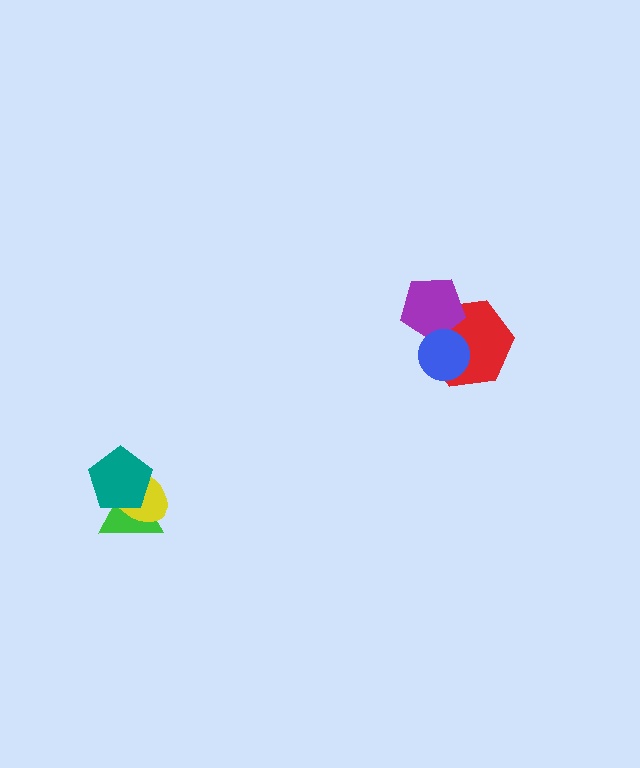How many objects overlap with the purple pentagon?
2 objects overlap with the purple pentagon.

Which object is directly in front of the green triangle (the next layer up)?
The yellow ellipse is directly in front of the green triangle.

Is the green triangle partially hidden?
Yes, it is partially covered by another shape.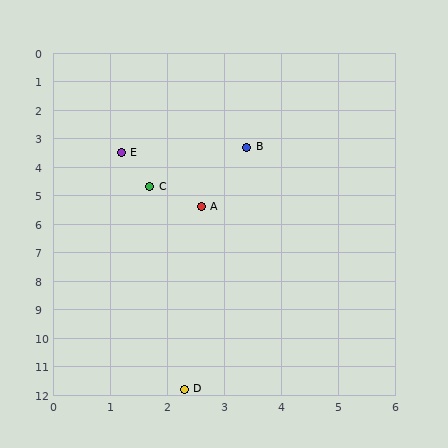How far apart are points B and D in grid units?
Points B and D are about 8.6 grid units apart.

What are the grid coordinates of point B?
Point B is at approximately (3.4, 3.3).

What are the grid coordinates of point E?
Point E is at approximately (1.2, 3.5).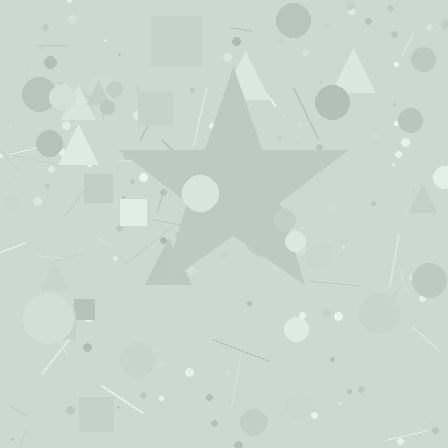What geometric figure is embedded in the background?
A star is embedded in the background.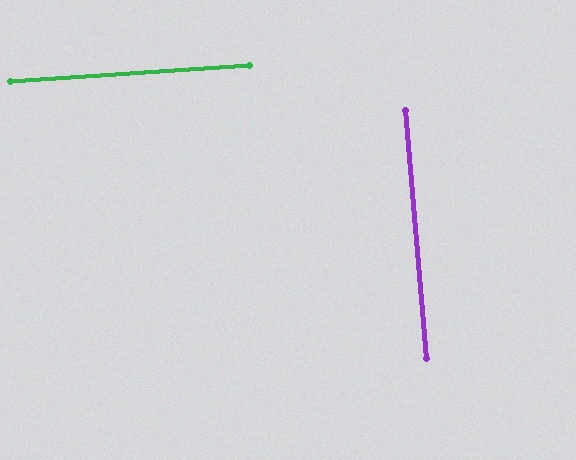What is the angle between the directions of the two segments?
Approximately 89 degrees.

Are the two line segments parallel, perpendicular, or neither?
Perpendicular — they meet at approximately 89°.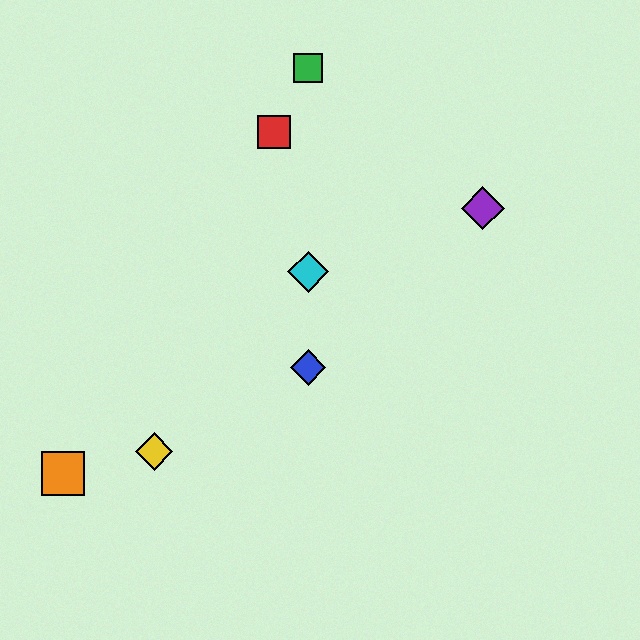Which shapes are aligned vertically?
The blue diamond, the green square, the cyan diamond are aligned vertically.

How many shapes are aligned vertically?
3 shapes (the blue diamond, the green square, the cyan diamond) are aligned vertically.